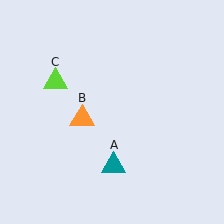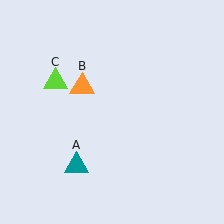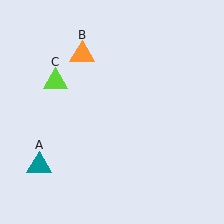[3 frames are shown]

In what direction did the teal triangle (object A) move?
The teal triangle (object A) moved left.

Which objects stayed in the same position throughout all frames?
Lime triangle (object C) remained stationary.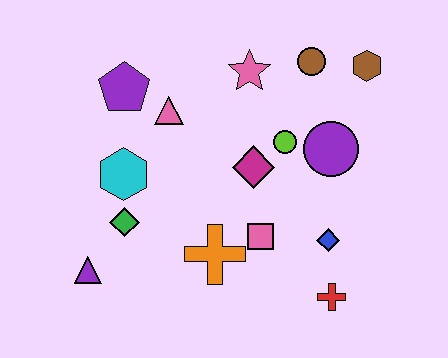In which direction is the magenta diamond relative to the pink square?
The magenta diamond is above the pink square.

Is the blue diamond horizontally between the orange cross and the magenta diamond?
No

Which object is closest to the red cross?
The blue diamond is closest to the red cross.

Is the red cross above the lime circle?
No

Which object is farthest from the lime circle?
The purple triangle is farthest from the lime circle.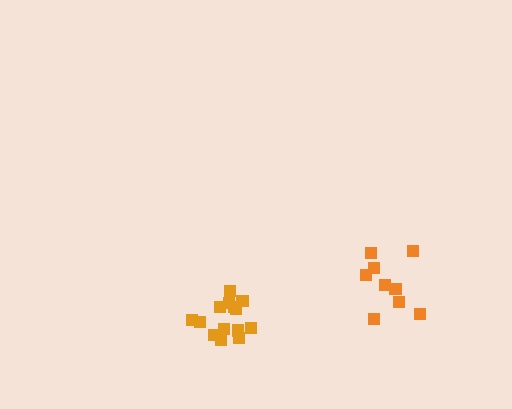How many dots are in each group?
Group 1: 15 dots, Group 2: 9 dots (24 total).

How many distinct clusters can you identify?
There are 2 distinct clusters.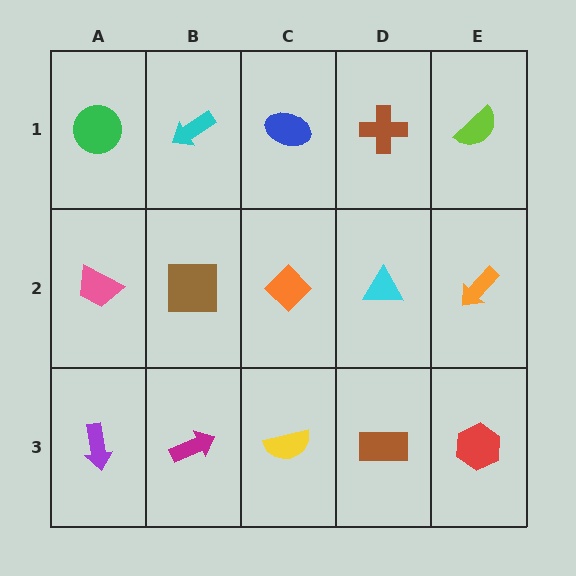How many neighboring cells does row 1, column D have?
3.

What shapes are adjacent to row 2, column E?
A lime semicircle (row 1, column E), a red hexagon (row 3, column E), a cyan triangle (row 2, column D).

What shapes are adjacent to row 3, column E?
An orange arrow (row 2, column E), a brown rectangle (row 3, column D).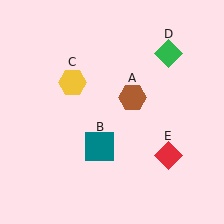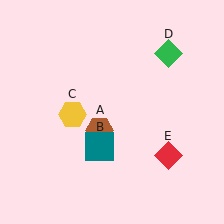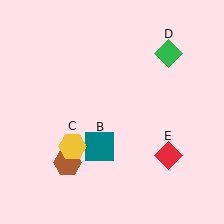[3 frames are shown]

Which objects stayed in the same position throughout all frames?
Teal square (object B) and green diamond (object D) and red diamond (object E) remained stationary.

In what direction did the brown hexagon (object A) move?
The brown hexagon (object A) moved down and to the left.